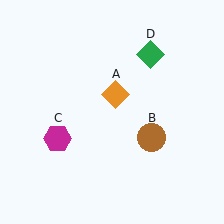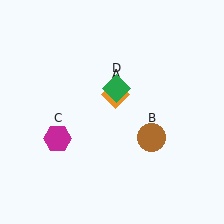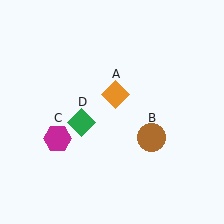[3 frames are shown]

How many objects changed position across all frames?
1 object changed position: green diamond (object D).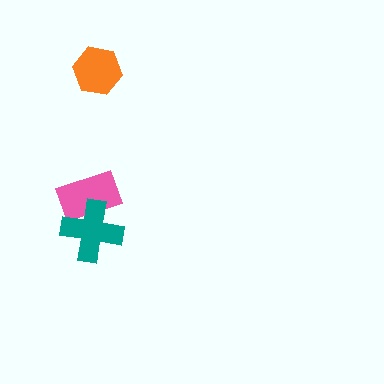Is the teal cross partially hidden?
No, no other shape covers it.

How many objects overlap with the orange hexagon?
0 objects overlap with the orange hexagon.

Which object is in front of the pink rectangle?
The teal cross is in front of the pink rectangle.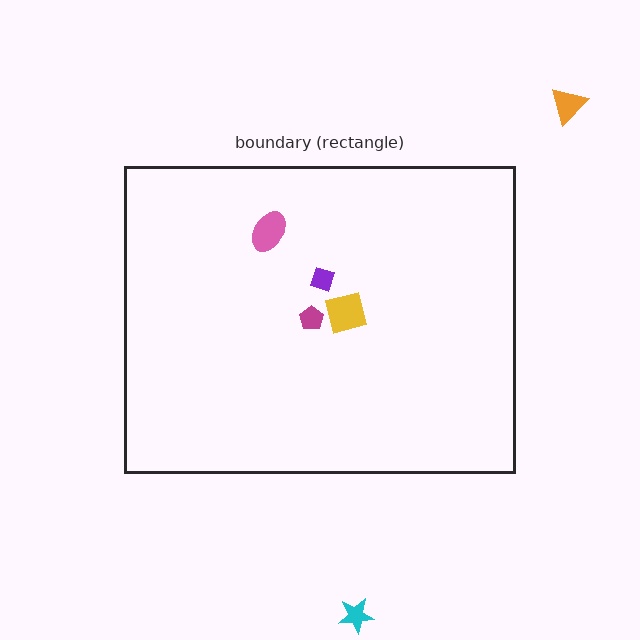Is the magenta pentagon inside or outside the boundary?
Inside.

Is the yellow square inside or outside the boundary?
Inside.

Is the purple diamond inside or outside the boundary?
Inside.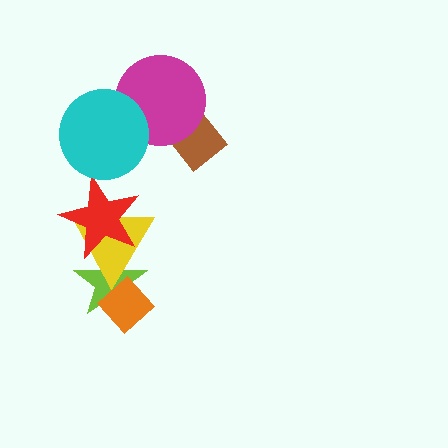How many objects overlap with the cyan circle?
1 object overlaps with the cyan circle.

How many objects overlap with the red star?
2 objects overlap with the red star.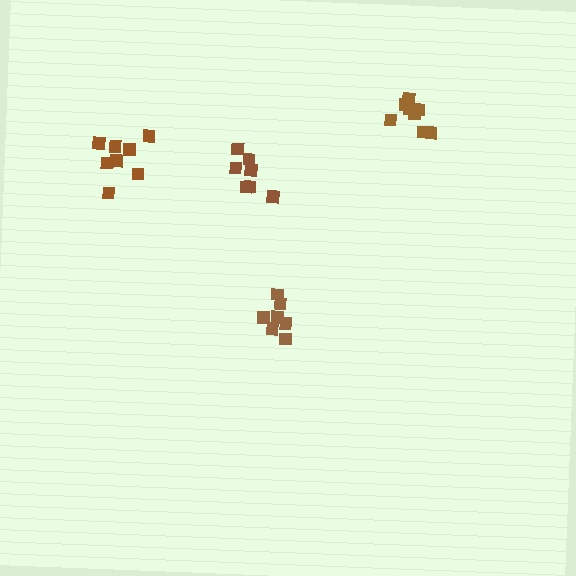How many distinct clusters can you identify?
There are 4 distinct clusters.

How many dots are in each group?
Group 1: 7 dots, Group 2: 9 dots, Group 3: 8 dots, Group 4: 7 dots (31 total).